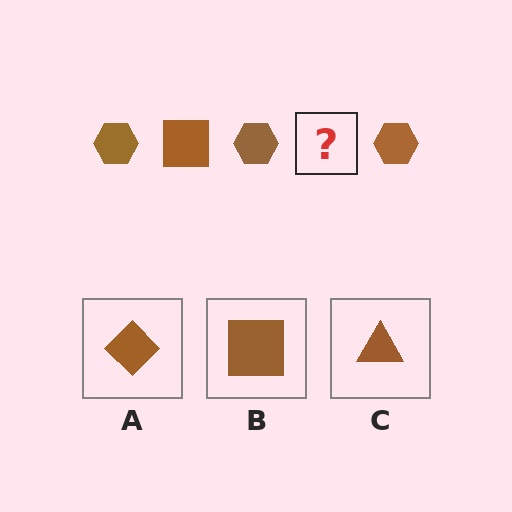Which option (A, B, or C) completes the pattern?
B.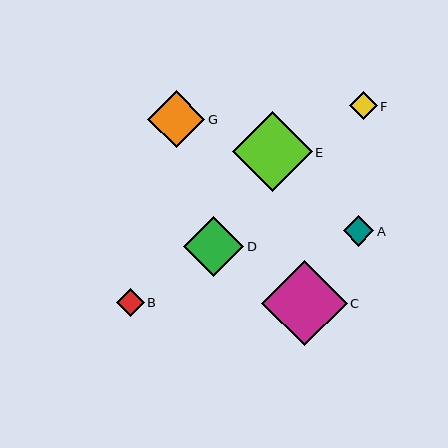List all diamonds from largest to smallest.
From largest to smallest: C, E, D, G, A, B, F.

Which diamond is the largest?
Diamond C is the largest with a size of approximately 85 pixels.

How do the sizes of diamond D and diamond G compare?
Diamond D and diamond G are approximately the same size.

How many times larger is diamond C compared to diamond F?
Diamond C is approximately 3.1 times the size of diamond F.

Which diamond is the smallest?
Diamond F is the smallest with a size of approximately 28 pixels.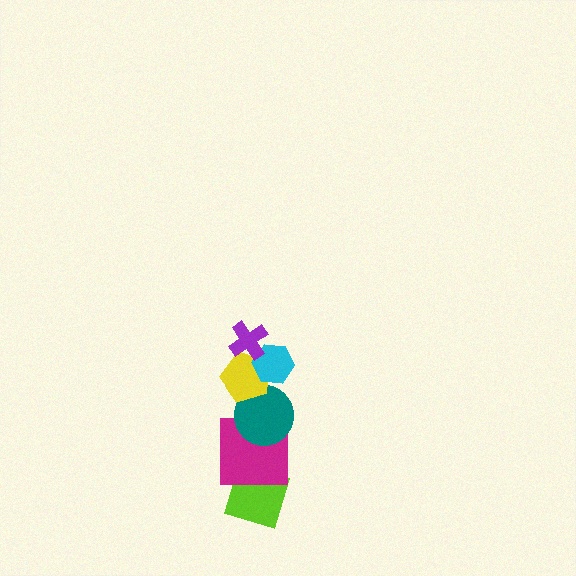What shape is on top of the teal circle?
The yellow pentagon is on top of the teal circle.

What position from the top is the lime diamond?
The lime diamond is 6th from the top.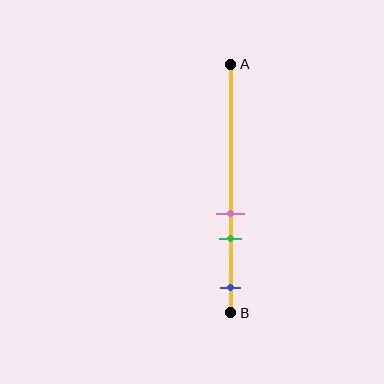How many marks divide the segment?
There are 3 marks dividing the segment.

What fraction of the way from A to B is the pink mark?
The pink mark is approximately 60% (0.6) of the way from A to B.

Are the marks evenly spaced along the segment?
No, the marks are not evenly spaced.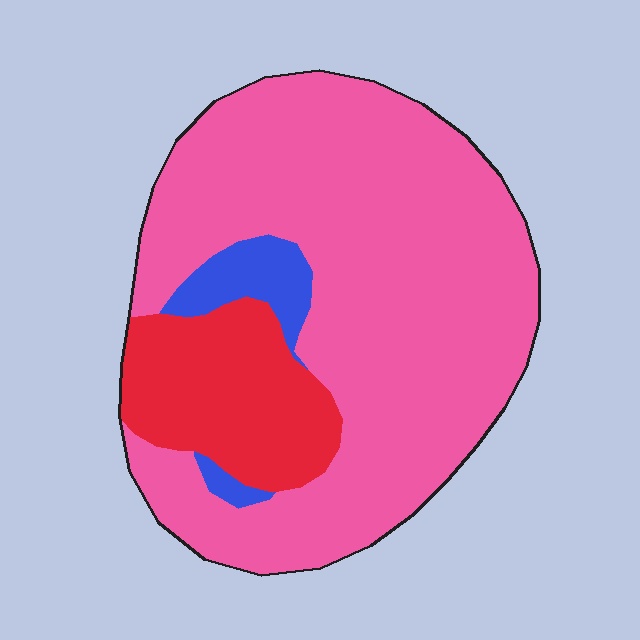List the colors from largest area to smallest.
From largest to smallest: pink, red, blue.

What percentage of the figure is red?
Red covers 19% of the figure.